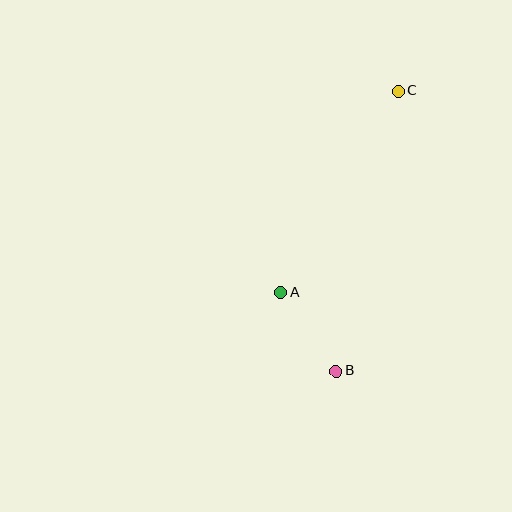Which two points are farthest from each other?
Points B and C are farthest from each other.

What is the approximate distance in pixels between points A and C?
The distance between A and C is approximately 233 pixels.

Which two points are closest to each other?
Points A and B are closest to each other.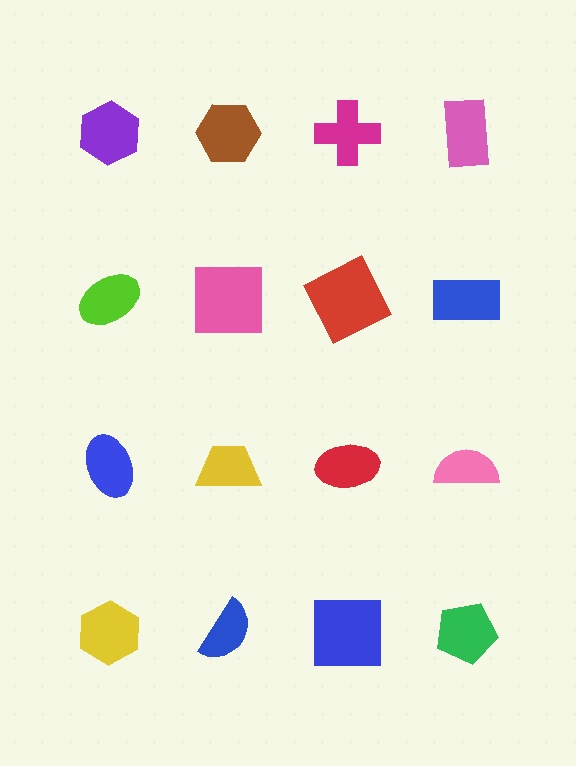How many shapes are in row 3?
4 shapes.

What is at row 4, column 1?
A yellow hexagon.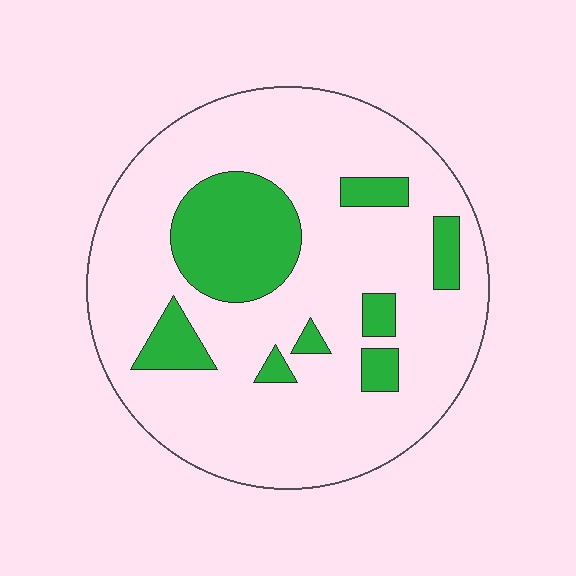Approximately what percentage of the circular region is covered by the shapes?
Approximately 20%.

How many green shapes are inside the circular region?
8.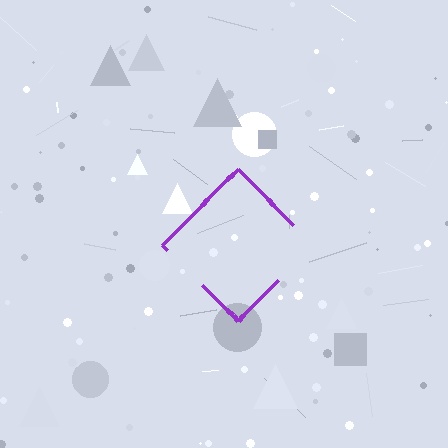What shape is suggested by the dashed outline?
The dashed outline suggests a diamond.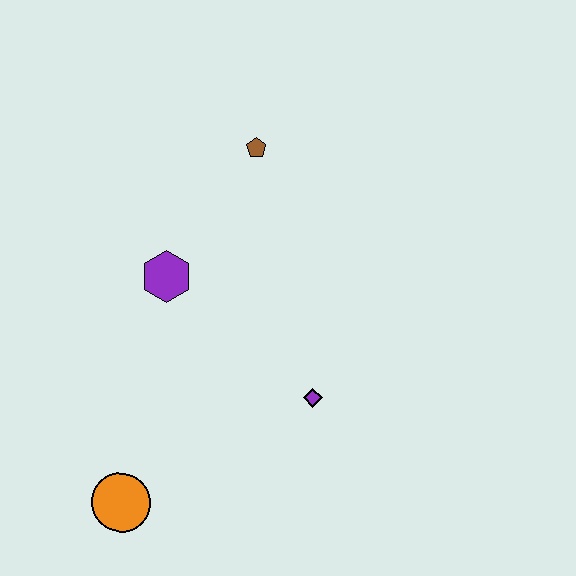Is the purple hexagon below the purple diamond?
No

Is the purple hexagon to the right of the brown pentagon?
No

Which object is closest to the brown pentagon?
The purple hexagon is closest to the brown pentagon.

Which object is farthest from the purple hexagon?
The orange circle is farthest from the purple hexagon.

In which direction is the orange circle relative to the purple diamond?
The orange circle is to the left of the purple diamond.